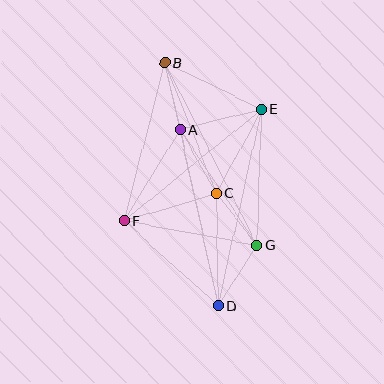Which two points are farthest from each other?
Points B and D are farthest from each other.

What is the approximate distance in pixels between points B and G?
The distance between B and G is approximately 205 pixels.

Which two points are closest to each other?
Points C and G are closest to each other.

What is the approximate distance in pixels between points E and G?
The distance between E and G is approximately 136 pixels.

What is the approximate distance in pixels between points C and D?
The distance between C and D is approximately 112 pixels.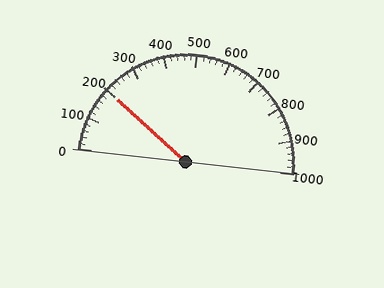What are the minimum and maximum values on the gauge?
The gauge ranges from 0 to 1000.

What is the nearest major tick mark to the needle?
The nearest major tick mark is 200.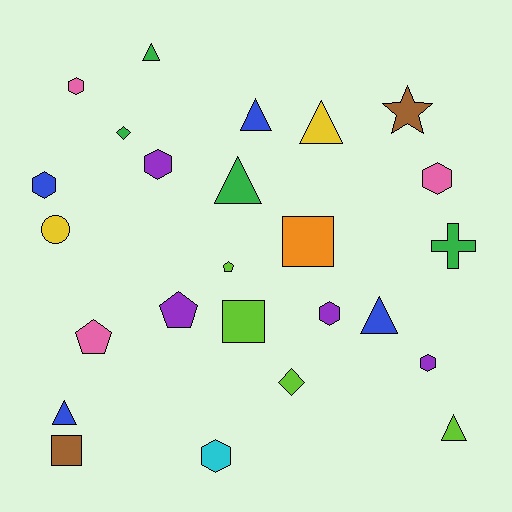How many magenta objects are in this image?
There are no magenta objects.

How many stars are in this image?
There is 1 star.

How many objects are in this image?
There are 25 objects.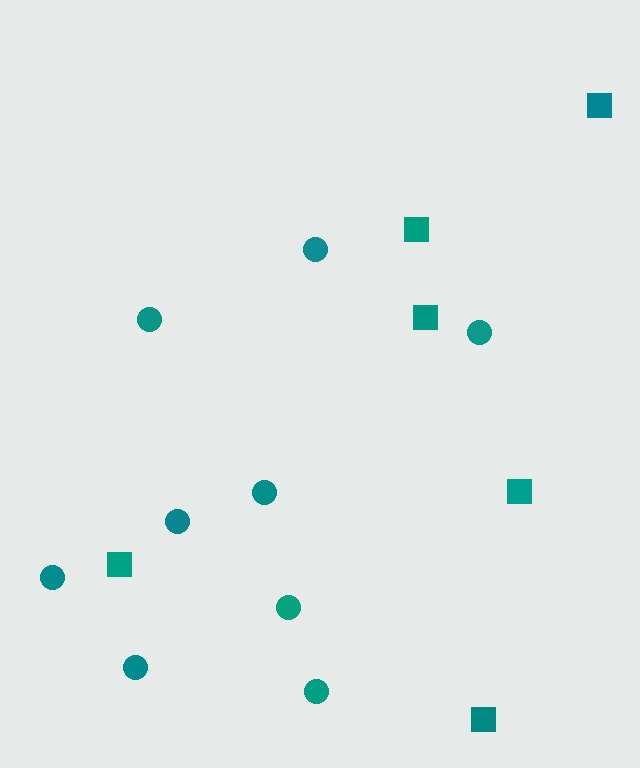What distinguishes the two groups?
There are 2 groups: one group of squares (6) and one group of circles (9).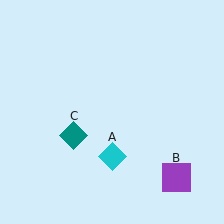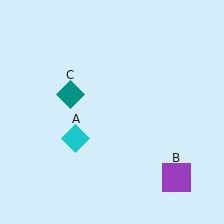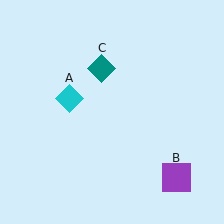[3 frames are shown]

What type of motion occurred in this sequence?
The cyan diamond (object A), teal diamond (object C) rotated clockwise around the center of the scene.